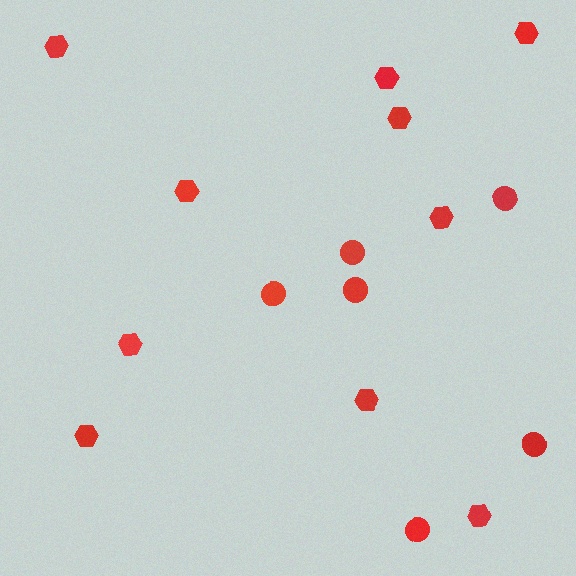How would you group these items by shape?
There are 2 groups: one group of hexagons (10) and one group of circles (6).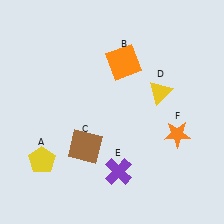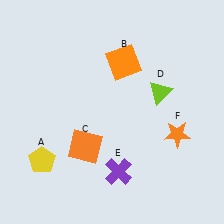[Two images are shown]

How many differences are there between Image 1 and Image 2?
There are 2 differences between the two images.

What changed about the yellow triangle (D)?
In Image 1, D is yellow. In Image 2, it changed to lime.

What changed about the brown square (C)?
In Image 1, C is brown. In Image 2, it changed to orange.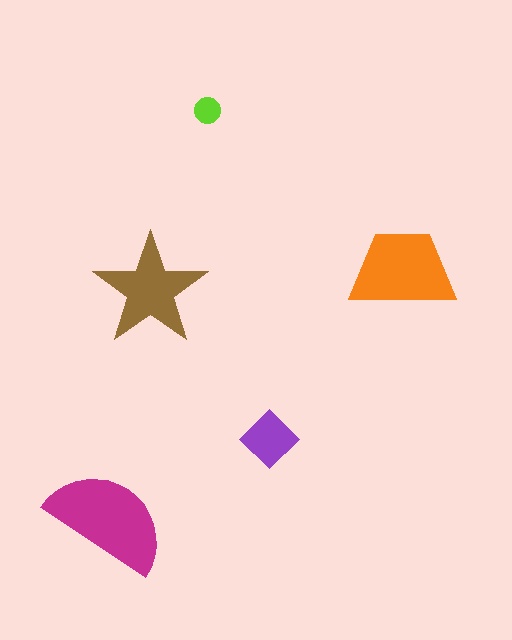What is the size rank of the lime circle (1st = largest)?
5th.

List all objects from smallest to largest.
The lime circle, the purple diamond, the brown star, the orange trapezoid, the magenta semicircle.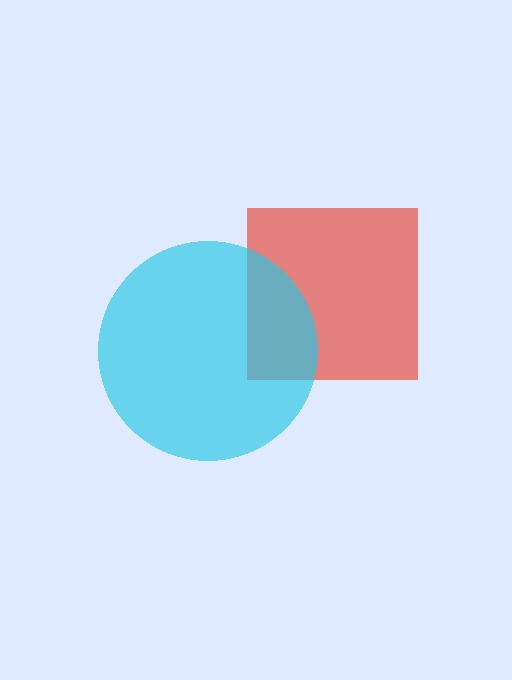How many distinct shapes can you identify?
There are 2 distinct shapes: a red square, a cyan circle.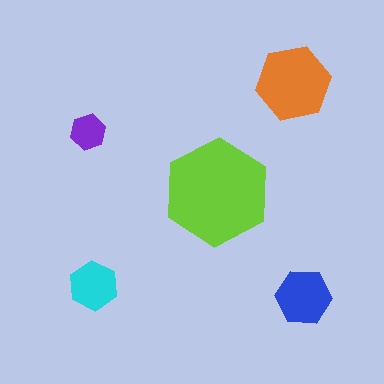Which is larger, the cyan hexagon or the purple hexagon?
The cyan one.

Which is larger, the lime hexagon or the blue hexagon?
The lime one.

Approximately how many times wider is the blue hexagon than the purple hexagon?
About 1.5 times wider.